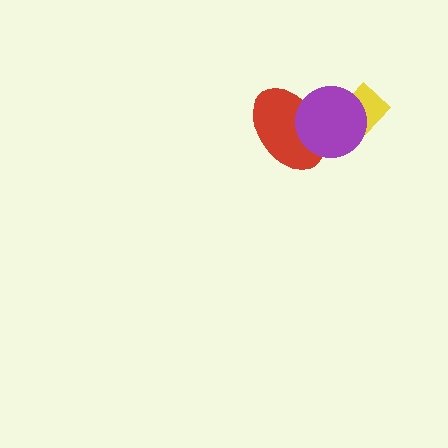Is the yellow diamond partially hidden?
Yes, it is partially covered by another shape.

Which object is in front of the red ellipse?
The purple circle is in front of the red ellipse.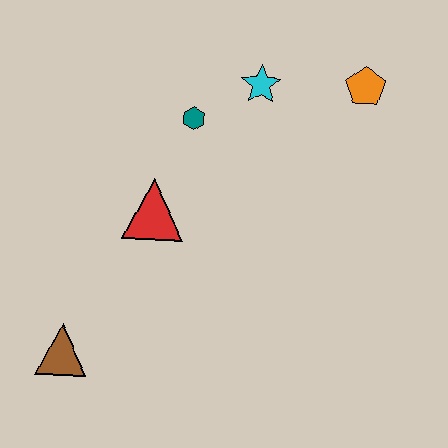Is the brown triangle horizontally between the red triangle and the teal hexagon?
No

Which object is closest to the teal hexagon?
The cyan star is closest to the teal hexagon.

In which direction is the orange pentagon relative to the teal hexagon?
The orange pentagon is to the right of the teal hexagon.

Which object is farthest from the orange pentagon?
The brown triangle is farthest from the orange pentagon.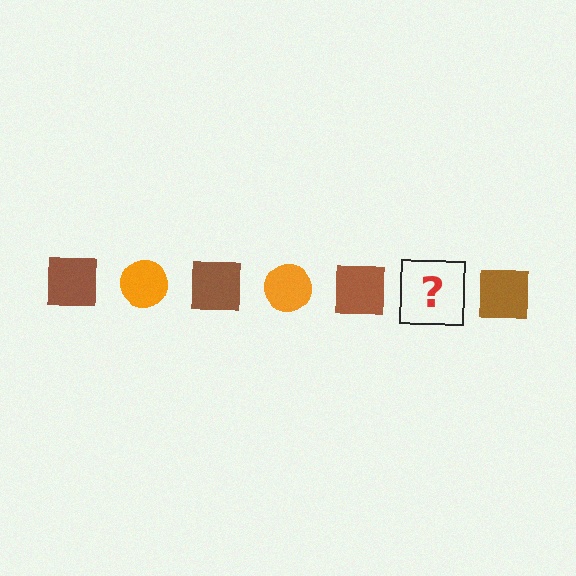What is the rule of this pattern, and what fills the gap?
The rule is that the pattern alternates between brown square and orange circle. The gap should be filled with an orange circle.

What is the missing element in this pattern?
The missing element is an orange circle.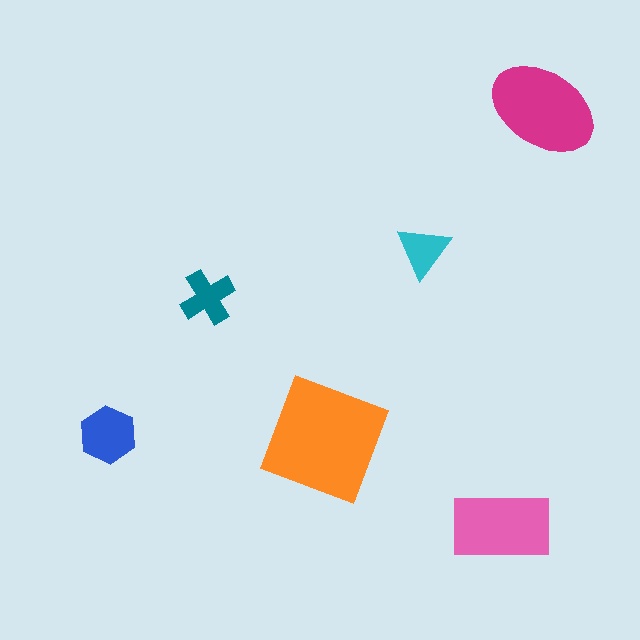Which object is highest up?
The magenta ellipse is topmost.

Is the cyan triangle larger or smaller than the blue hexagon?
Smaller.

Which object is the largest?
The orange square.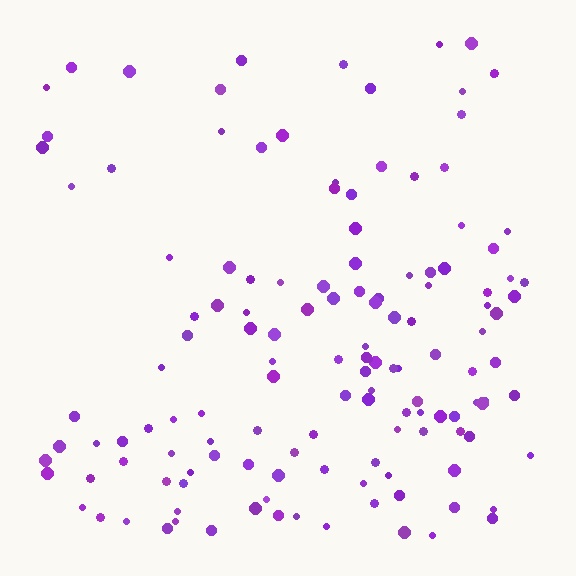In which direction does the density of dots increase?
From top to bottom, with the bottom side densest.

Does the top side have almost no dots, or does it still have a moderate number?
Still a moderate number, just noticeably fewer than the bottom.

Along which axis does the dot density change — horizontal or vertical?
Vertical.